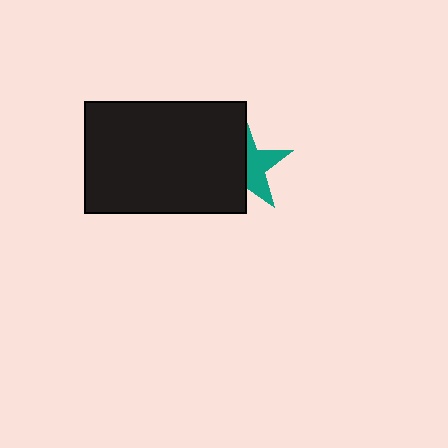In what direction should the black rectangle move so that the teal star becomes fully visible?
The black rectangle should move left. That is the shortest direction to clear the overlap and leave the teal star fully visible.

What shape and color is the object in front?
The object in front is a black rectangle.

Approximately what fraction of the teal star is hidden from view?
Roughly 56% of the teal star is hidden behind the black rectangle.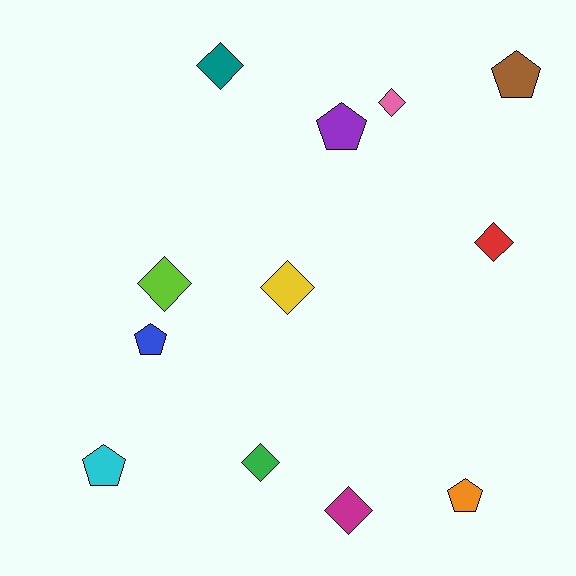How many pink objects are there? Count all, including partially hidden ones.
There is 1 pink object.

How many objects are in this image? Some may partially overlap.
There are 12 objects.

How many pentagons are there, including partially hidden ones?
There are 5 pentagons.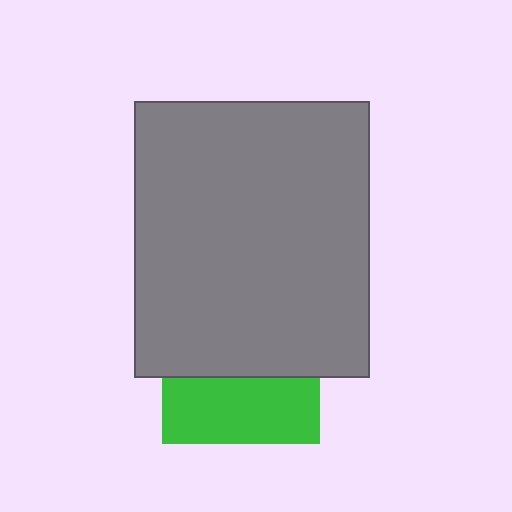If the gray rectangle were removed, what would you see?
You would see the complete green square.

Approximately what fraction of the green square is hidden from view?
Roughly 58% of the green square is hidden behind the gray rectangle.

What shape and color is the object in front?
The object in front is a gray rectangle.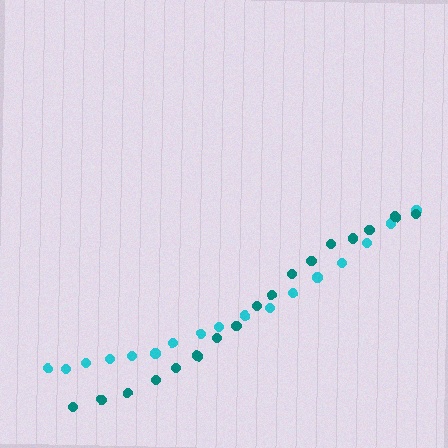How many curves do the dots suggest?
There are 2 distinct paths.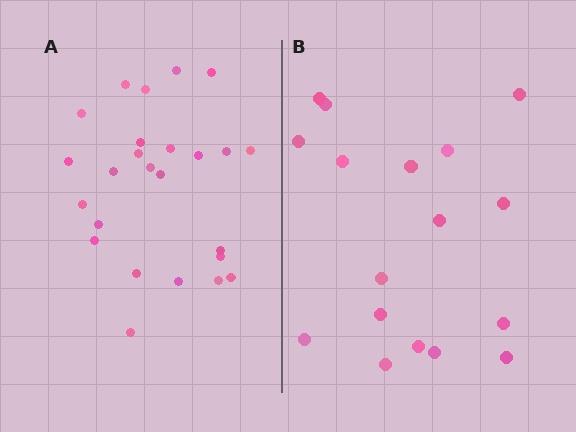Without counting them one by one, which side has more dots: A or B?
Region A (the left region) has more dots.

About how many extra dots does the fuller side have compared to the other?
Region A has roughly 8 or so more dots than region B.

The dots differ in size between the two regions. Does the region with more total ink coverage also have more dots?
No. Region B has more total ink coverage because its dots are larger, but region A actually contains more individual dots. Total area can be misleading — the number of items is what matters here.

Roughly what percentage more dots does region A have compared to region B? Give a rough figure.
About 45% more.